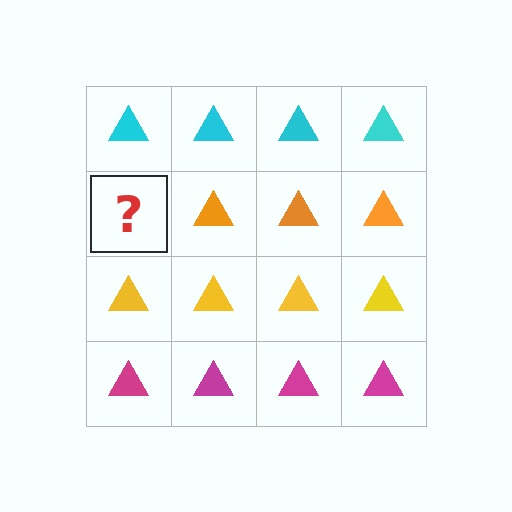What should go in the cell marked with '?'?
The missing cell should contain an orange triangle.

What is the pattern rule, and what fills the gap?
The rule is that each row has a consistent color. The gap should be filled with an orange triangle.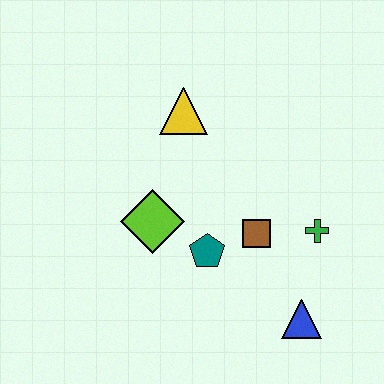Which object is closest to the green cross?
The brown square is closest to the green cross.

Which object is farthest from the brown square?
The yellow triangle is farthest from the brown square.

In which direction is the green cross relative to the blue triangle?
The green cross is above the blue triangle.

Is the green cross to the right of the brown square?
Yes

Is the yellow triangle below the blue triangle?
No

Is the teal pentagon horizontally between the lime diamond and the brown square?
Yes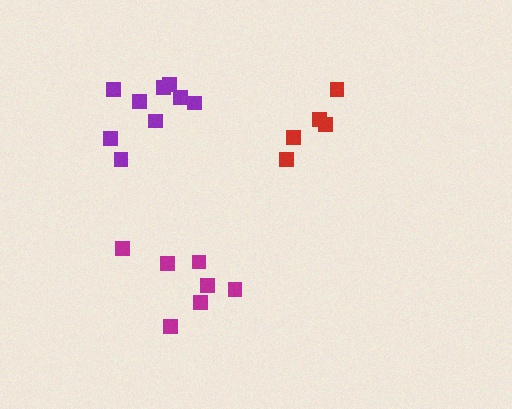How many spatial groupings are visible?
There are 3 spatial groupings.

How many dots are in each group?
Group 1: 7 dots, Group 2: 9 dots, Group 3: 5 dots (21 total).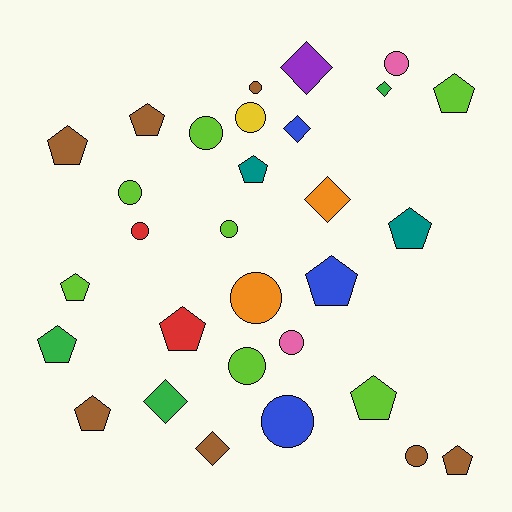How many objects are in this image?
There are 30 objects.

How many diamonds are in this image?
There are 6 diamonds.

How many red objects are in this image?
There are 2 red objects.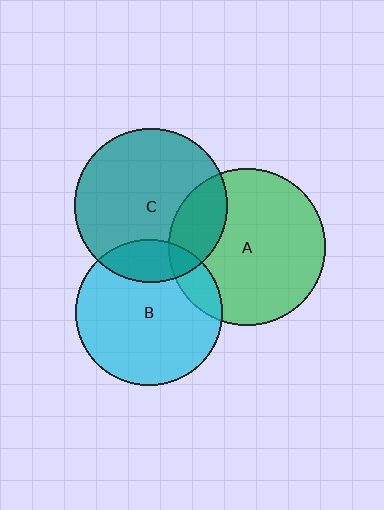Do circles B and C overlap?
Yes.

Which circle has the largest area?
Circle A (green).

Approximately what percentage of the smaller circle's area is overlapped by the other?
Approximately 20%.